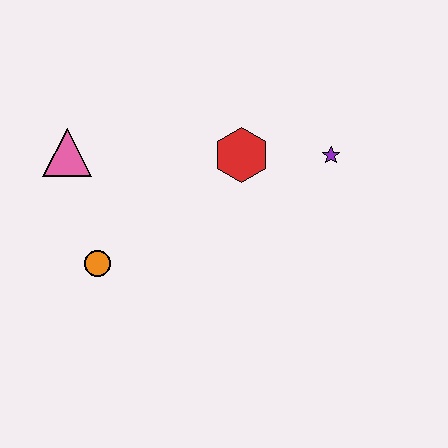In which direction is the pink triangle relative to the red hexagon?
The pink triangle is to the left of the red hexagon.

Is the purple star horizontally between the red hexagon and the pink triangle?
No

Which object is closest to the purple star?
The red hexagon is closest to the purple star.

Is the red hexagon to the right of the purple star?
No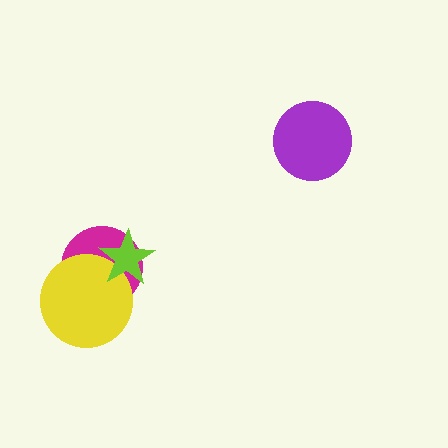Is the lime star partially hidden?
No, no other shape covers it.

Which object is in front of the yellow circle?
The lime star is in front of the yellow circle.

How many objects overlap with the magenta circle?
2 objects overlap with the magenta circle.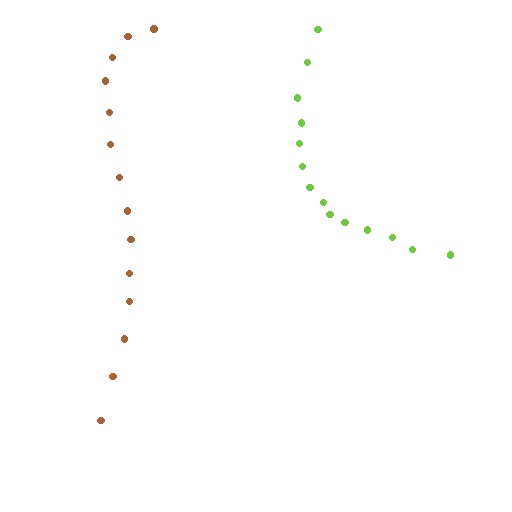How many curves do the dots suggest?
There are 2 distinct paths.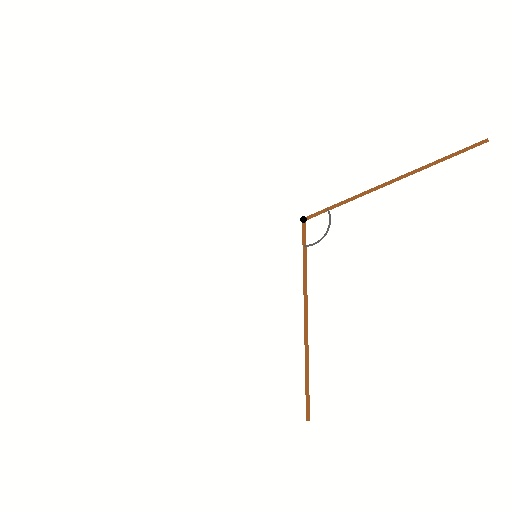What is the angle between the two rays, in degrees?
Approximately 112 degrees.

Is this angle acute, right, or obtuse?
It is obtuse.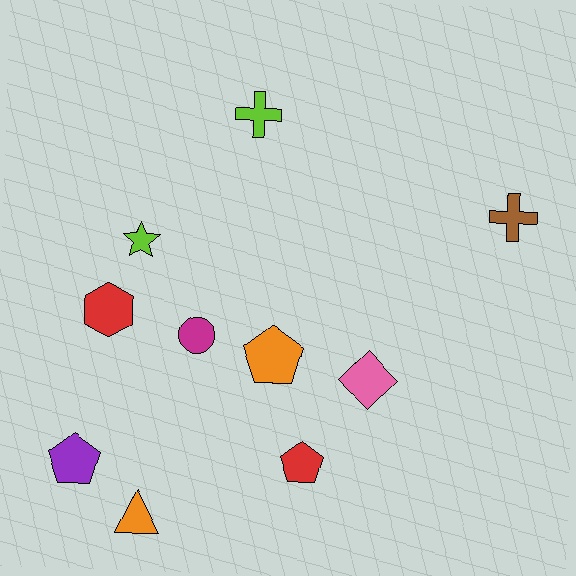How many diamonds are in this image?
There is 1 diamond.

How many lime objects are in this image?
There are 2 lime objects.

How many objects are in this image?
There are 10 objects.